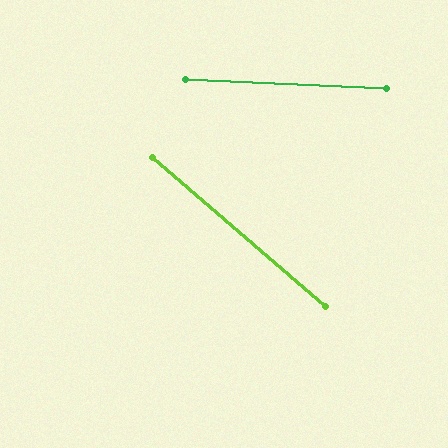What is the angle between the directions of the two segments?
Approximately 38 degrees.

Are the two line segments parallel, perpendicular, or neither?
Neither parallel nor perpendicular — they differ by about 38°.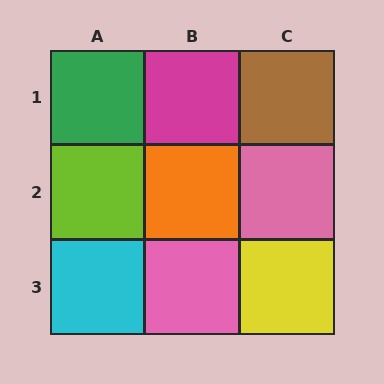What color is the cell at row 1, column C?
Brown.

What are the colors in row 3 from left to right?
Cyan, pink, yellow.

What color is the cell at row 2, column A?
Lime.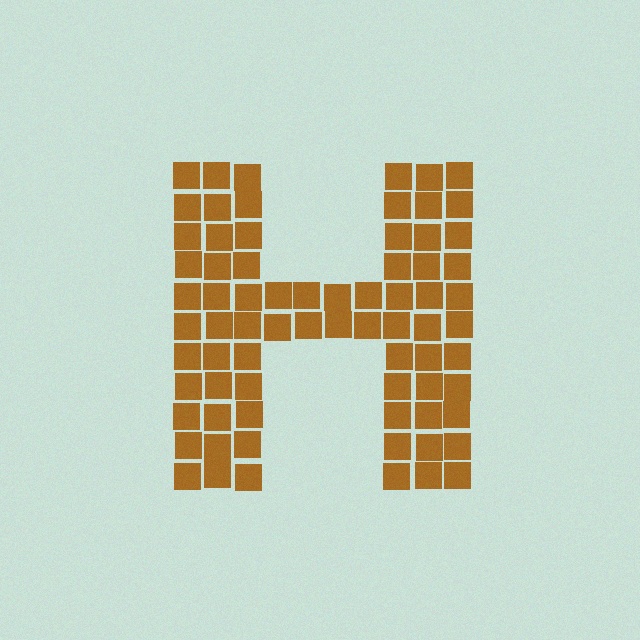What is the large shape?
The large shape is the letter H.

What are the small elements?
The small elements are squares.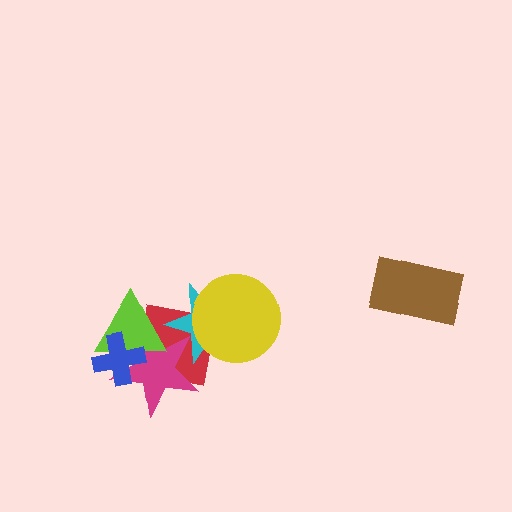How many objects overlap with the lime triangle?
4 objects overlap with the lime triangle.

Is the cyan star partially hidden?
Yes, it is partially covered by another shape.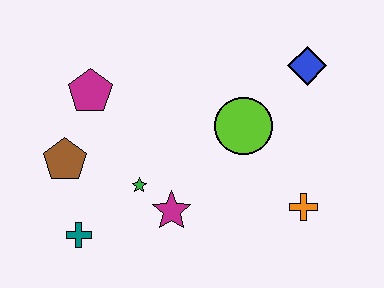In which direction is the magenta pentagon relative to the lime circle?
The magenta pentagon is to the left of the lime circle.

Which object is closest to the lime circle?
The blue diamond is closest to the lime circle.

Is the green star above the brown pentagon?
No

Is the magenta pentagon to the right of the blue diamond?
No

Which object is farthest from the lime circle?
The teal cross is farthest from the lime circle.